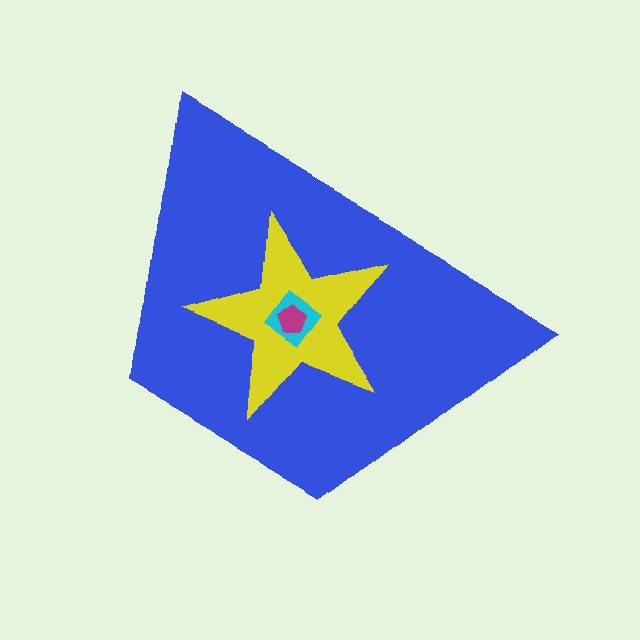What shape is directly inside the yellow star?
The cyan diamond.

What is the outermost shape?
The blue trapezoid.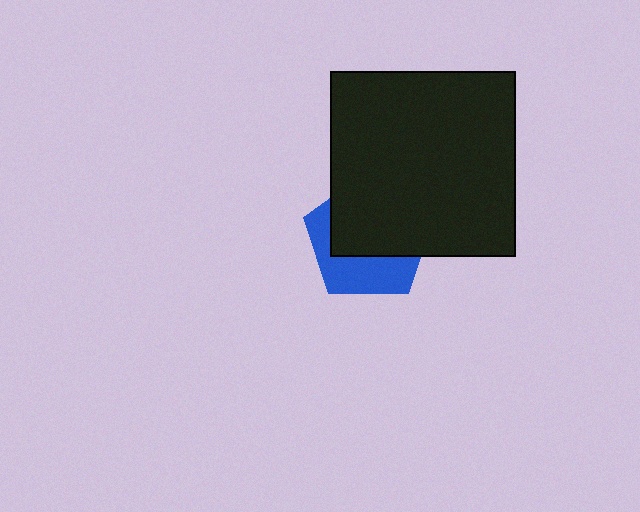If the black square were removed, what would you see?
You would see the complete blue pentagon.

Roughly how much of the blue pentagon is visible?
A small part of it is visible (roughly 39%).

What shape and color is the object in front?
The object in front is a black square.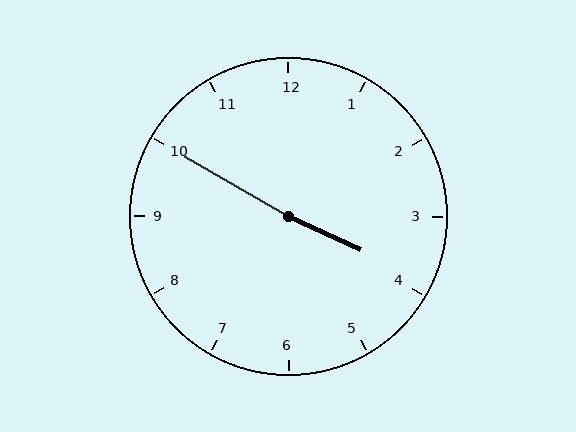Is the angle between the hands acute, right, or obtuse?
It is obtuse.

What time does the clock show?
3:50.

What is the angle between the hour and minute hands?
Approximately 175 degrees.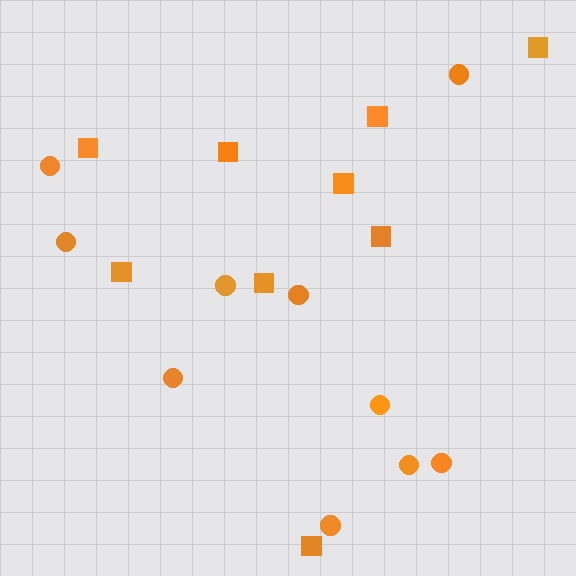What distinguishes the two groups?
There are 2 groups: one group of squares (9) and one group of circles (10).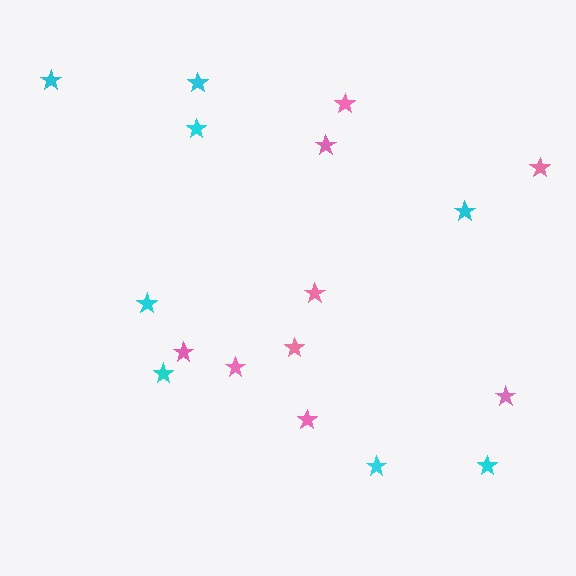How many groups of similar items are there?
There are 2 groups: one group of cyan stars (8) and one group of pink stars (9).